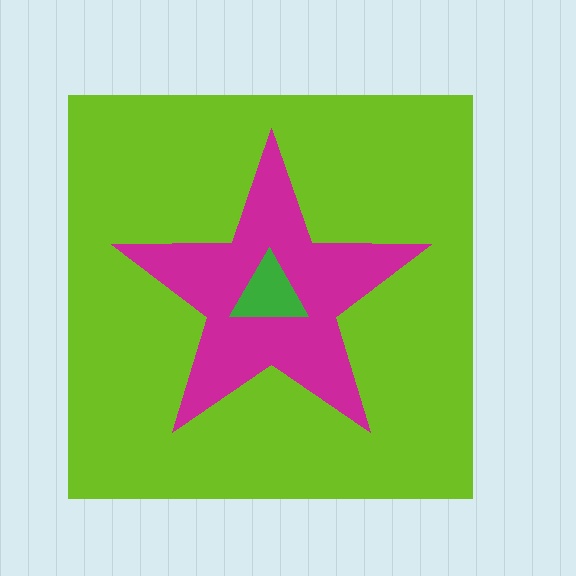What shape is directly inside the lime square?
The magenta star.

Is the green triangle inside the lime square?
Yes.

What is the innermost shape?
The green triangle.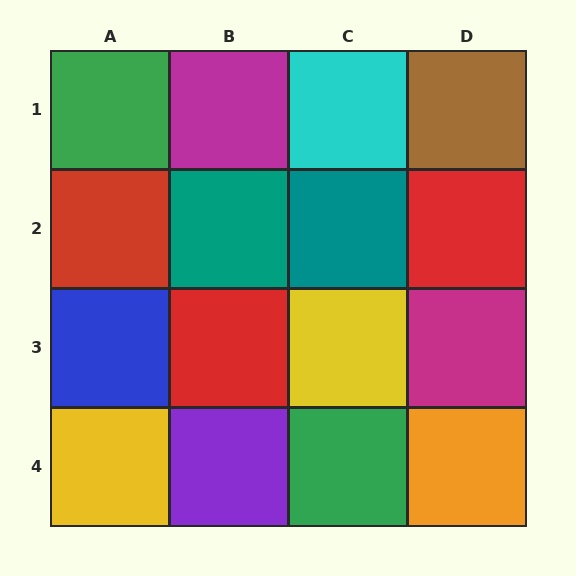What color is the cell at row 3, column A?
Blue.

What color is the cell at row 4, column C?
Green.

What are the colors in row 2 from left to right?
Red, teal, teal, red.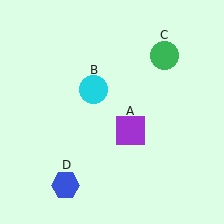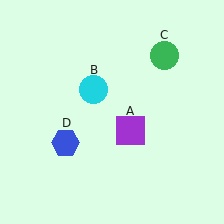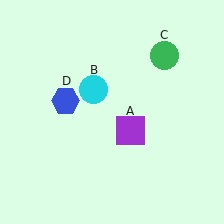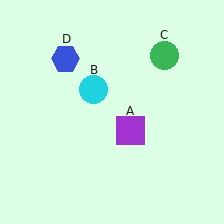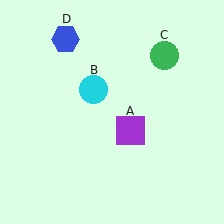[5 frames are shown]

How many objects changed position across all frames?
1 object changed position: blue hexagon (object D).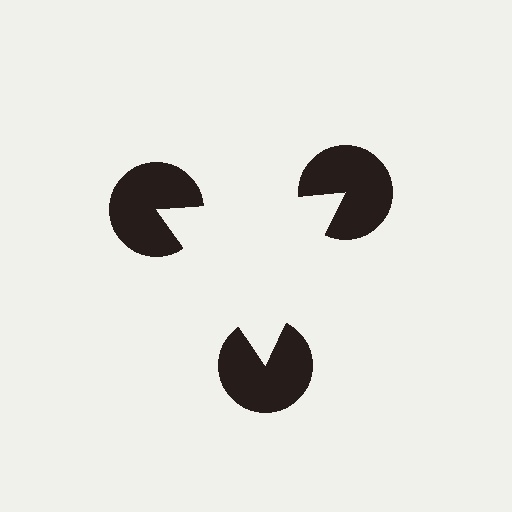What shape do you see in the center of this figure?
An illusory triangle — its edges are inferred from the aligned wedge cuts in the pac-man discs, not physically drawn.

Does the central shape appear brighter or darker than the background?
It typically appears slightly brighter than the background, even though no actual brightness change is drawn.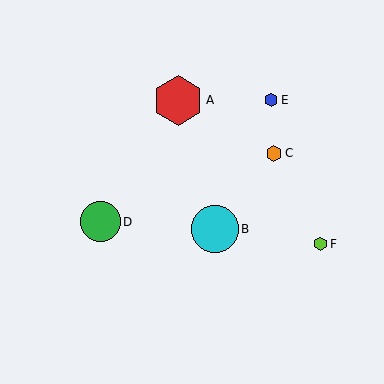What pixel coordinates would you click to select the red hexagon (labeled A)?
Click at (178, 100) to select the red hexagon A.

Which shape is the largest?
The red hexagon (labeled A) is the largest.